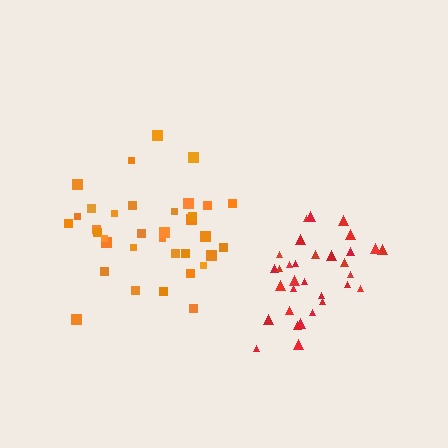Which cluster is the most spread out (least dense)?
Orange.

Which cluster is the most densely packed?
Red.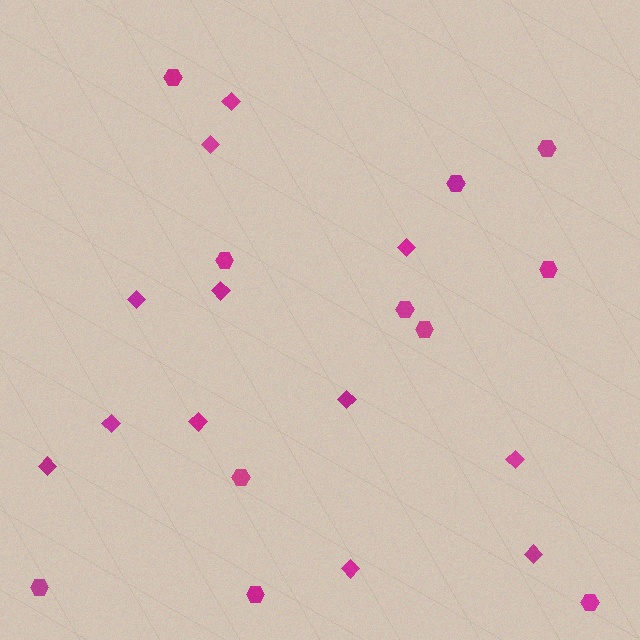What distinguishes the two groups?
There are 2 groups: one group of diamonds (12) and one group of hexagons (11).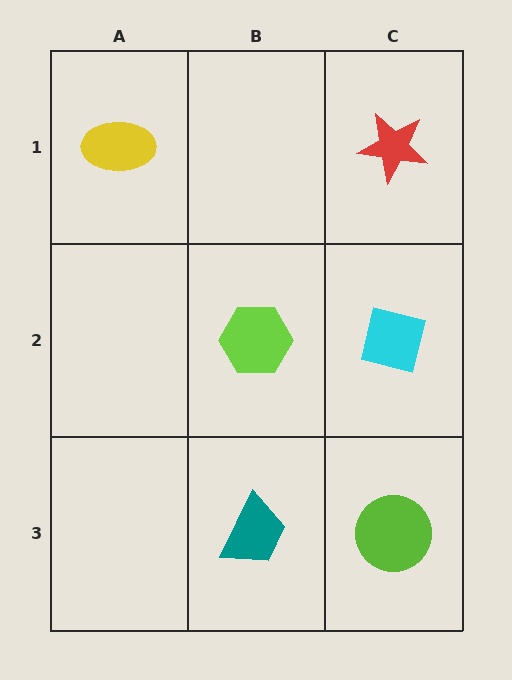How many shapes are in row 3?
2 shapes.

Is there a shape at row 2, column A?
No, that cell is empty.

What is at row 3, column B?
A teal trapezoid.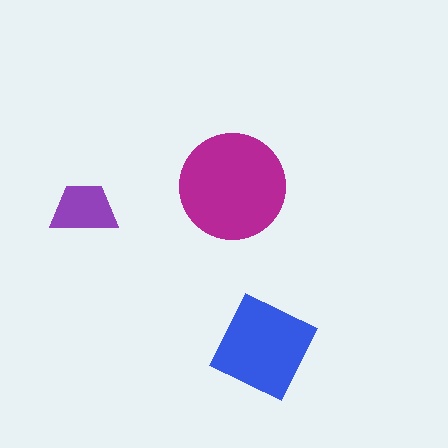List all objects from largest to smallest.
The magenta circle, the blue square, the purple trapezoid.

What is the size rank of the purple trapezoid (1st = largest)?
3rd.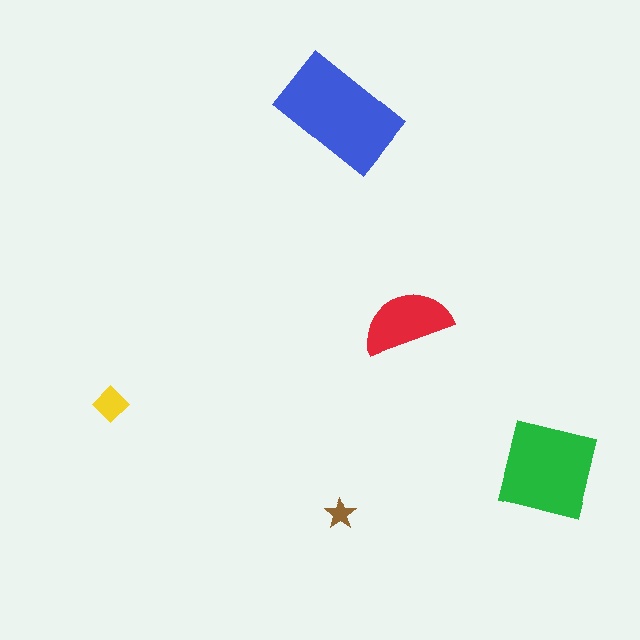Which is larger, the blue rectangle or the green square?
The blue rectangle.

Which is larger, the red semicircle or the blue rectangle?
The blue rectangle.